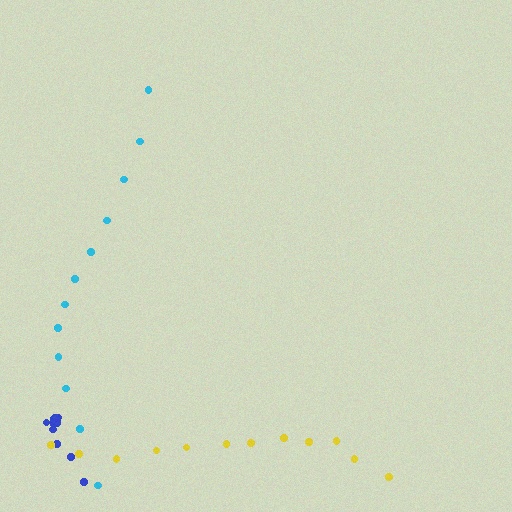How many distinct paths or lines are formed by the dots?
There are 3 distinct paths.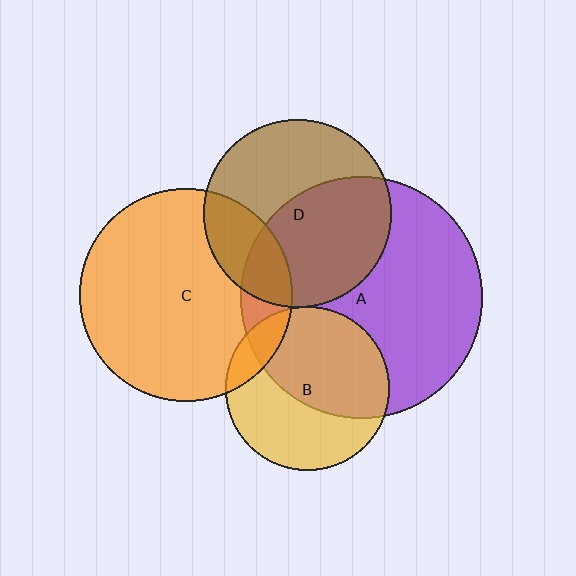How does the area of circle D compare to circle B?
Approximately 1.3 times.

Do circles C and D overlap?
Yes.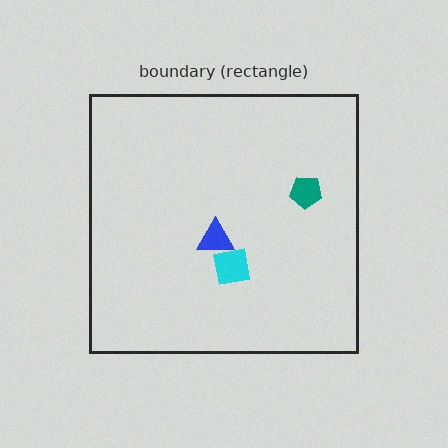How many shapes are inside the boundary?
3 inside, 0 outside.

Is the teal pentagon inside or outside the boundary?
Inside.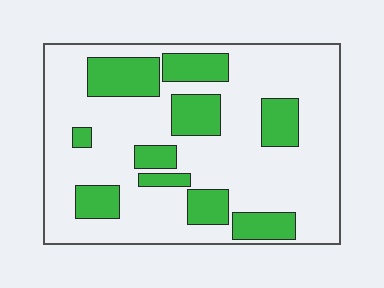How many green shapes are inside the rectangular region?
10.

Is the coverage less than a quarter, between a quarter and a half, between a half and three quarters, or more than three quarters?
Between a quarter and a half.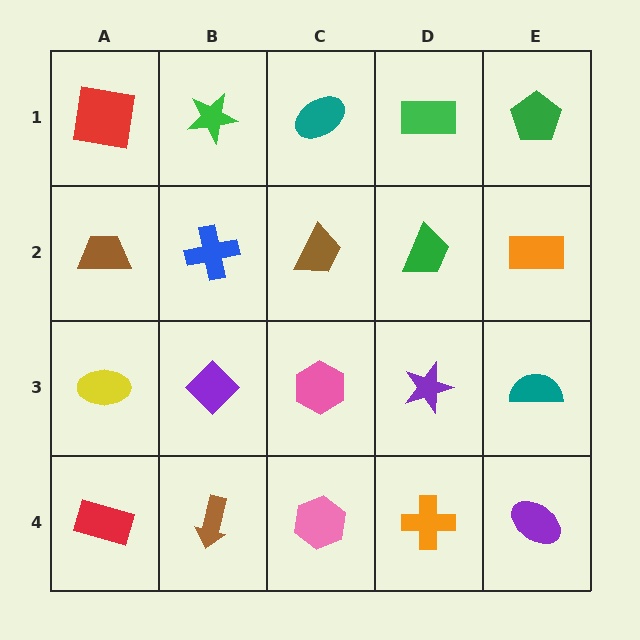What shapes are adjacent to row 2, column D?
A green rectangle (row 1, column D), a purple star (row 3, column D), a brown trapezoid (row 2, column C), an orange rectangle (row 2, column E).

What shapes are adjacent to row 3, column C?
A brown trapezoid (row 2, column C), a pink hexagon (row 4, column C), a purple diamond (row 3, column B), a purple star (row 3, column D).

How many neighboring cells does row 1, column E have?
2.